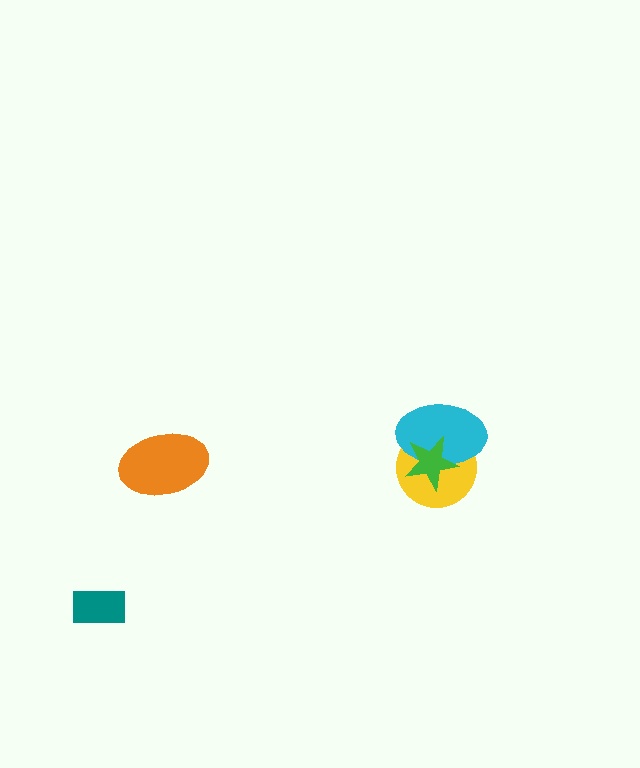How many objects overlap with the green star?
2 objects overlap with the green star.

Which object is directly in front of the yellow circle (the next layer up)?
The cyan ellipse is directly in front of the yellow circle.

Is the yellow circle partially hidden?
Yes, it is partially covered by another shape.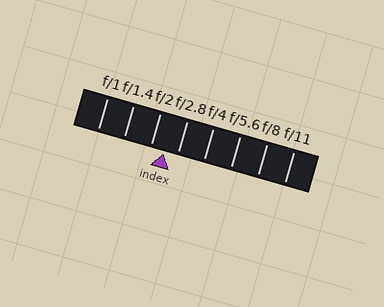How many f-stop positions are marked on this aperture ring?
There are 8 f-stop positions marked.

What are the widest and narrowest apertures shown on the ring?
The widest aperture shown is f/1 and the narrowest is f/11.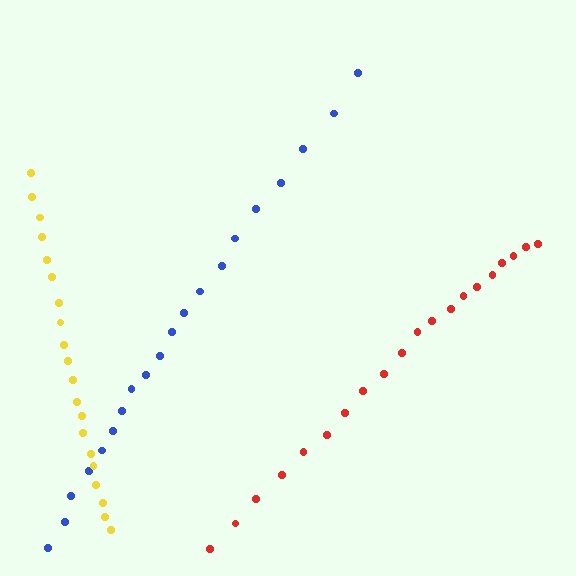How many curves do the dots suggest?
There are 3 distinct paths.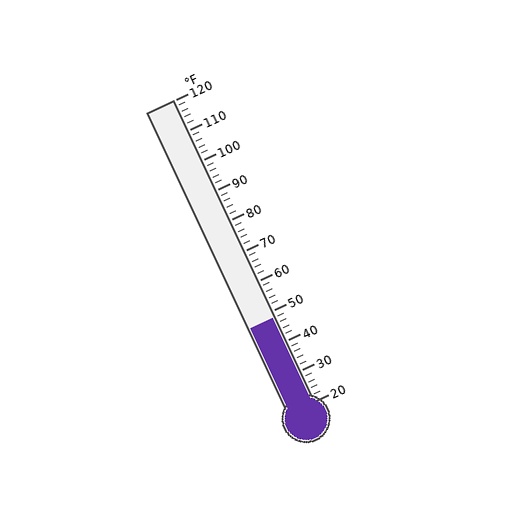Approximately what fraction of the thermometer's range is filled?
The thermometer is filled to approximately 30% of its range.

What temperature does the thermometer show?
The thermometer shows approximately 48°F.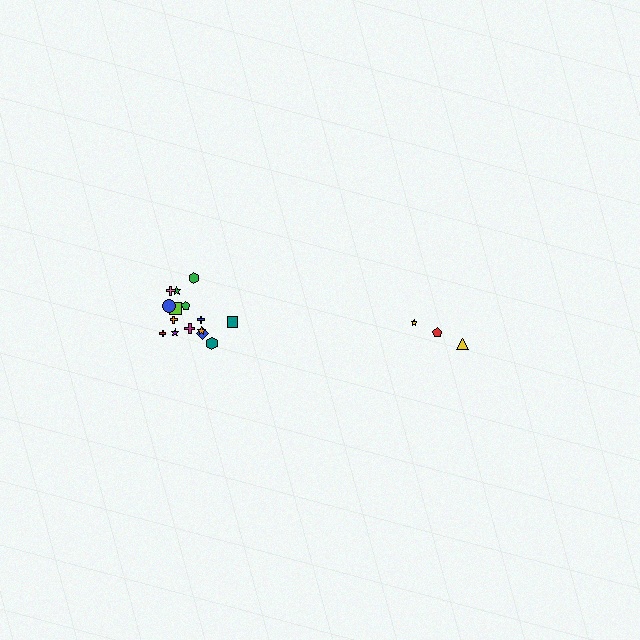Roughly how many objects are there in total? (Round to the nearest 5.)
Roughly 20 objects in total.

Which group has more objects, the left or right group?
The left group.